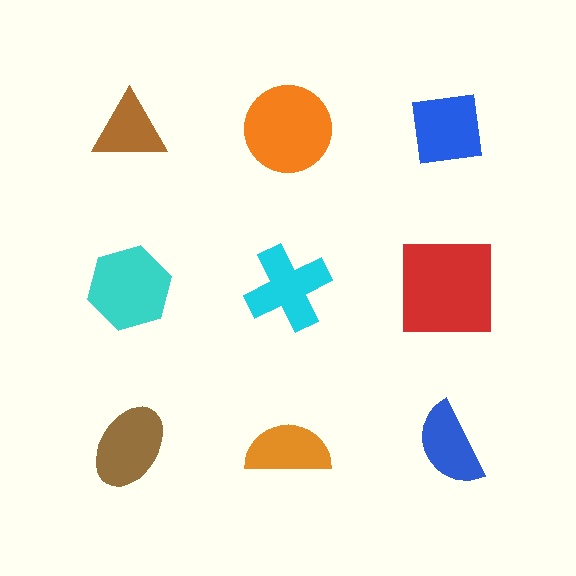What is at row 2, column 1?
A cyan hexagon.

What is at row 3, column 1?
A brown ellipse.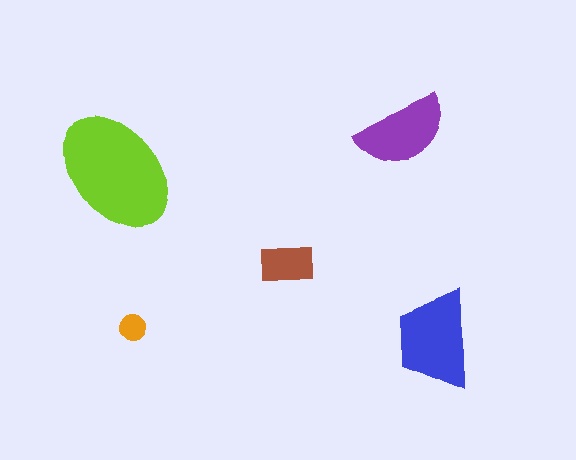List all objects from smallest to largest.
The orange circle, the brown rectangle, the purple semicircle, the blue trapezoid, the lime ellipse.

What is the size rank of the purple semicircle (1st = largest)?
3rd.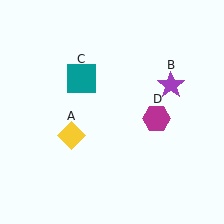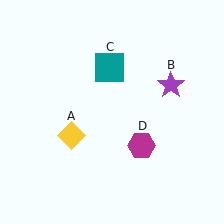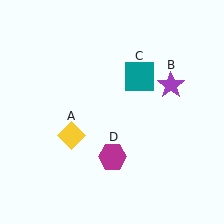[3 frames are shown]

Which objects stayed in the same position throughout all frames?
Yellow diamond (object A) and purple star (object B) remained stationary.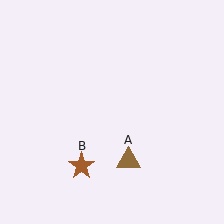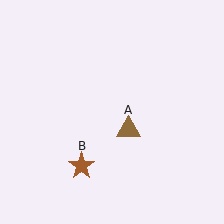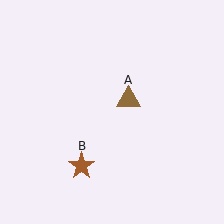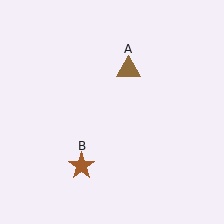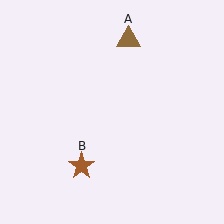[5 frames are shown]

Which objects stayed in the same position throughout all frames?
Brown star (object B) remained stationary.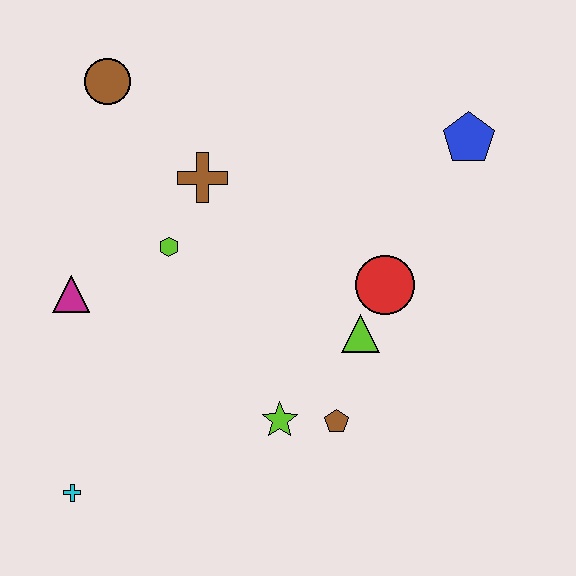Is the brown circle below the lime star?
No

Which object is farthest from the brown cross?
The cyan cross is farthest from the brown cross.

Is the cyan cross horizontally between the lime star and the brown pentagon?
No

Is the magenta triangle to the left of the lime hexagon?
Yes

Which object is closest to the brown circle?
The brown cross is closest to the brown circle.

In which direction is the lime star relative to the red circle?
The lime star is below the red circle.